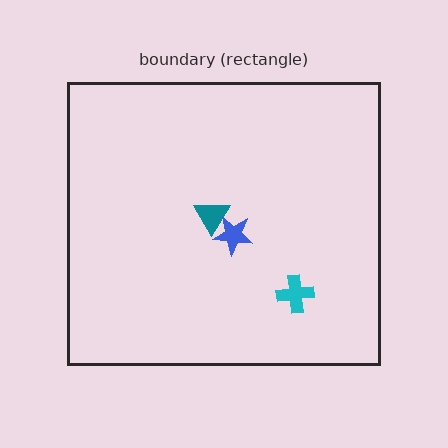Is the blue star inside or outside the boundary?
Inside.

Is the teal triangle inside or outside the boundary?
Inside.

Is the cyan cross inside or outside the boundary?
Inside.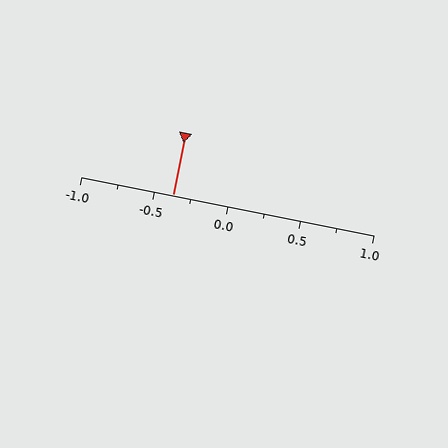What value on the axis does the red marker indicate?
The marker indicates approximately -0.38.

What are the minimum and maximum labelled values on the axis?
The axis runs from -1.0 to 1.0.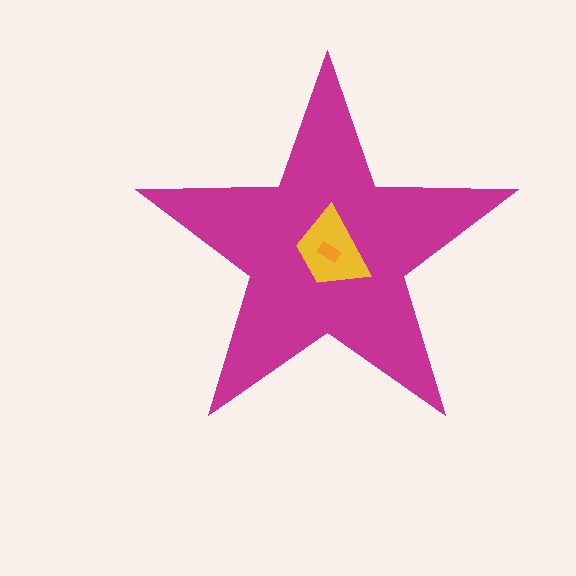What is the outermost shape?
The magenta star.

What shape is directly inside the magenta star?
The yellow trapezoid.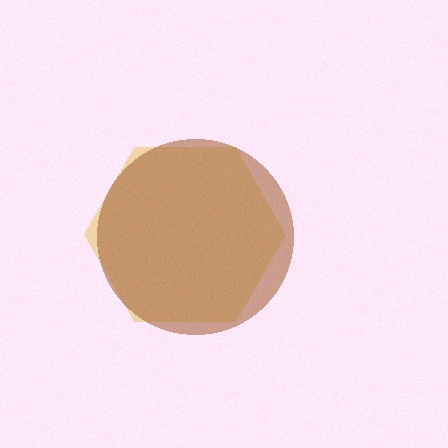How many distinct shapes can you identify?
There are 2 distinct shapes: a yellow hexagon, a brown circle.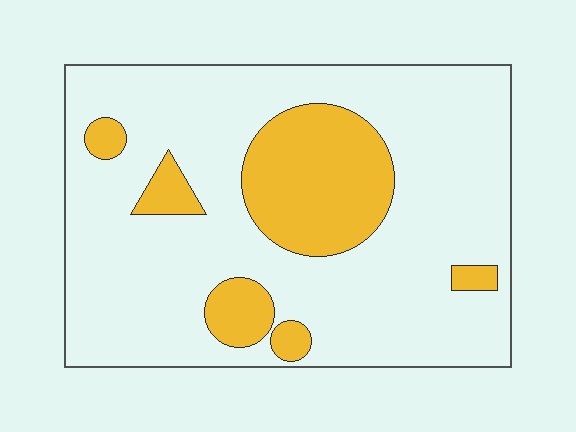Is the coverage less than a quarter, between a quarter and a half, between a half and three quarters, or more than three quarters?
Less than a quarter.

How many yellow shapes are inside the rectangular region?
6.